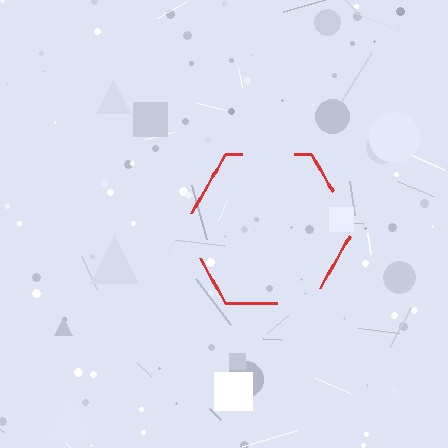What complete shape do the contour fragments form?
The contour fragments form a hexagon.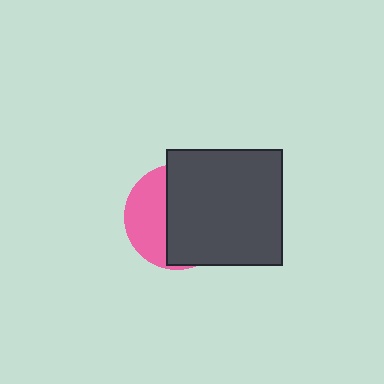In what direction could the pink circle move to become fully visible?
The pink circle could move left. That would shift it out from behind the dark gray square entirely.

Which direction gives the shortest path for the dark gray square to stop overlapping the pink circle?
Moving right gives the shortest separation.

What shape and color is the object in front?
The object in front is a dark gray square.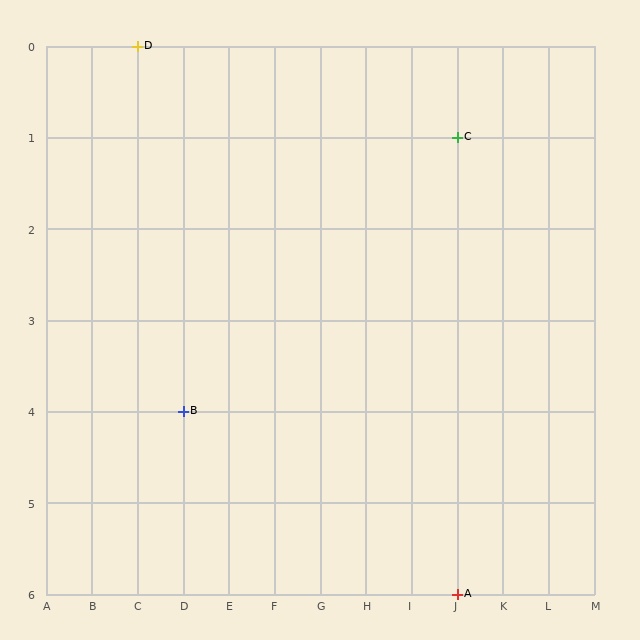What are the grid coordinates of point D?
Point D is at grid coordinates (C, 0).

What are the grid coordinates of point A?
Point A is at grid coordinates (J, 6).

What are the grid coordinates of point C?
Point C is at grid coordinates (J, 1).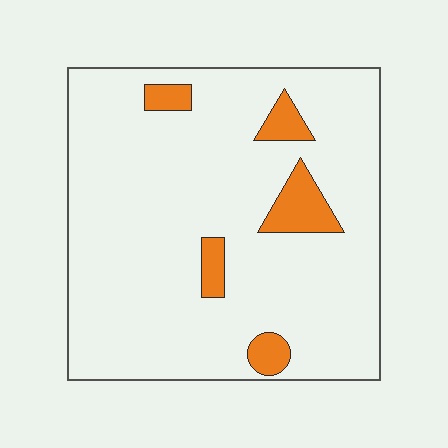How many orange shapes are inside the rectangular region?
5.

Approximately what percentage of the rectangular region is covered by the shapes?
Approximately 10%.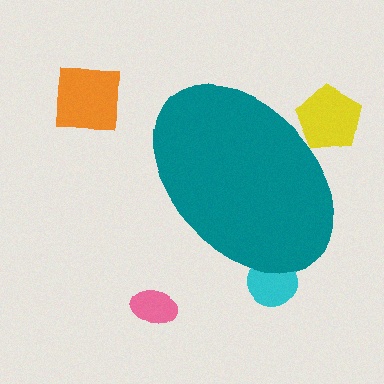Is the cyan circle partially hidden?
Yes, the cyan circle is partially hidden behind the teal ellipse.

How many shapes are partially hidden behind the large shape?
2 shapes are partially hidden.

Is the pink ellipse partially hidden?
No, the pink ellipse is fully visible.